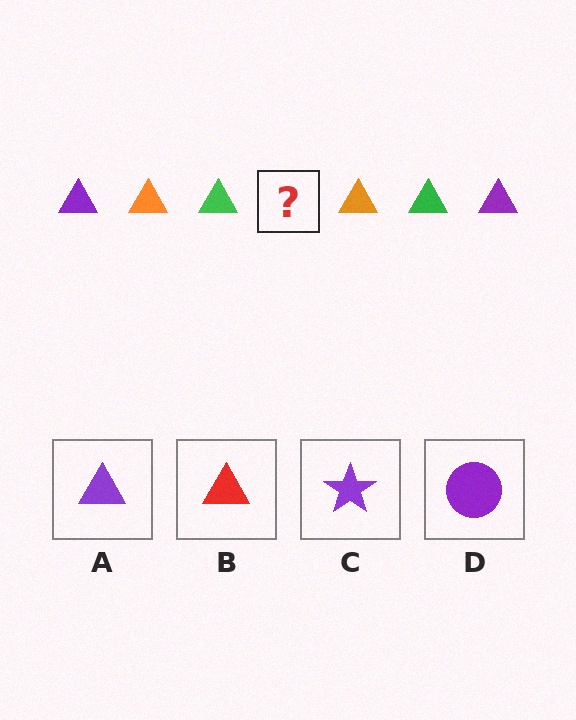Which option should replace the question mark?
Option A.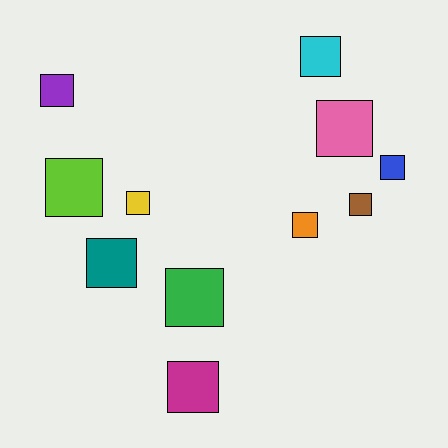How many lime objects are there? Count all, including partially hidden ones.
There is 1 lime object.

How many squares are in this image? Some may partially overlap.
There are 11 squares.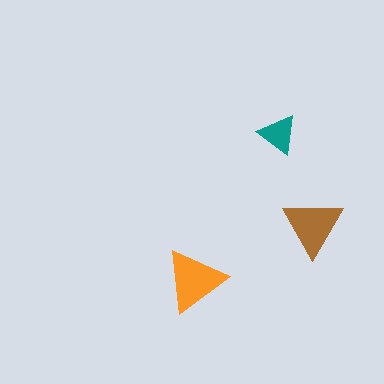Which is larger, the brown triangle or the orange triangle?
The orange one.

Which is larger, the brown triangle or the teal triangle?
The brown one.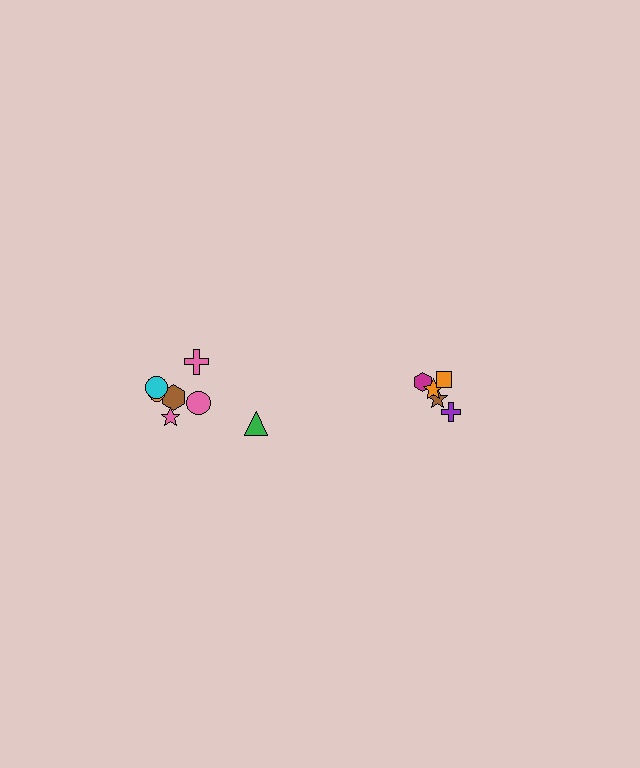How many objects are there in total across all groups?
There are 12 objects.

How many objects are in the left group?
There are 7 objects.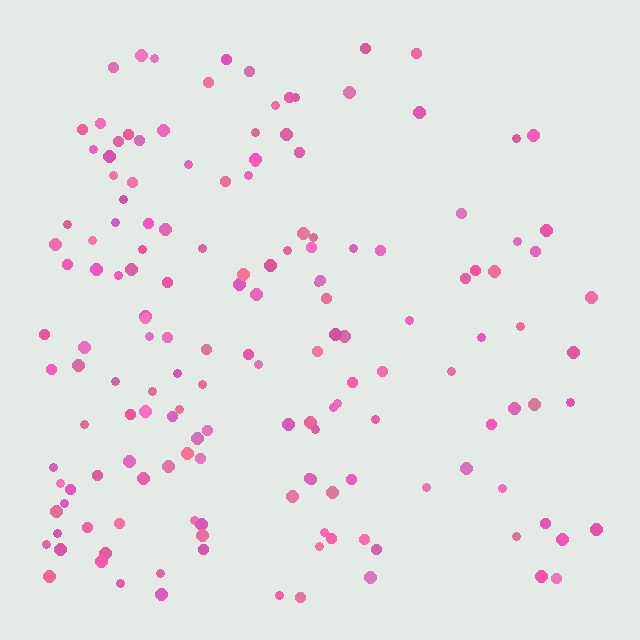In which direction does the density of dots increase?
From right to left, with the left side densest.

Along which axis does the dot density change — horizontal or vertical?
Horizontal.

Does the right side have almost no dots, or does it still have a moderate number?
Still a moderate number, just noticeably fewer than the left.